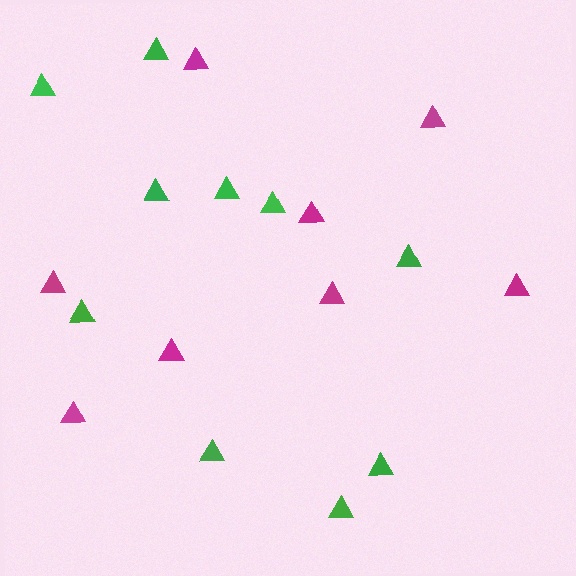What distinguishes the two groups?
There are 2 groups: one group of green triangles (10) and one group of magenta triangles (8).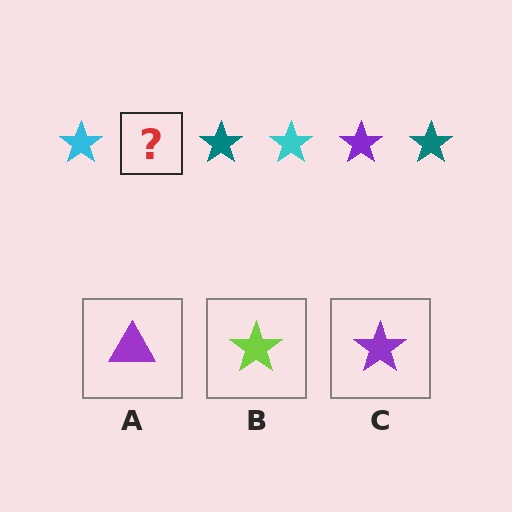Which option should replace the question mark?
Option C.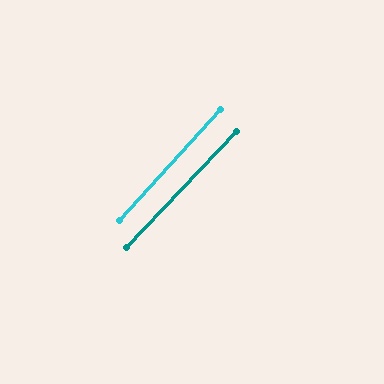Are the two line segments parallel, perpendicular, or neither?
Parallel — their directions differ by only 1.1°.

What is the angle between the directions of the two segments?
Approximately 1 degree.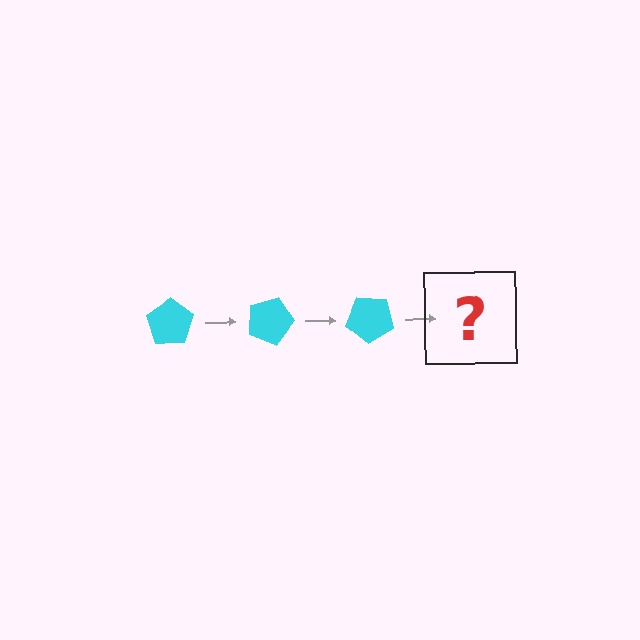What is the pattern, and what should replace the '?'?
The pattern is that the pentagon rotates 20 degrees each step. The '?' should be a cyan pentagon rotated 60 degrees.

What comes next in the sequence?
The next element should be a cyan pentagon rotated 60 degrees.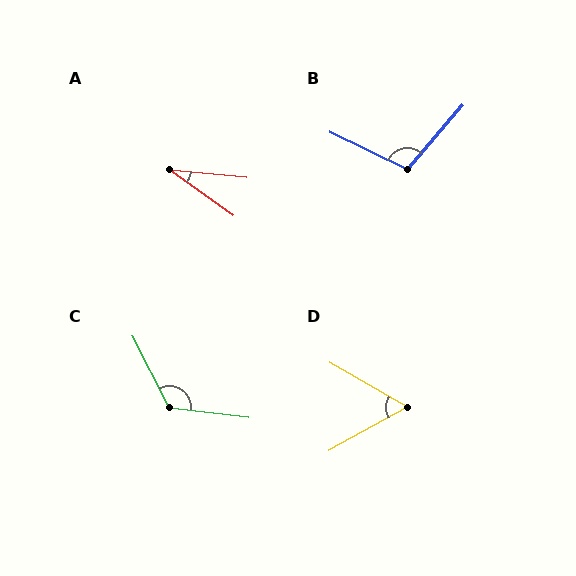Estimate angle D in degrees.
Approximately 59 degrees.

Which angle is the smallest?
A, at approximately 30 degrees.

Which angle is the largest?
C, at approximately 124 degrees.